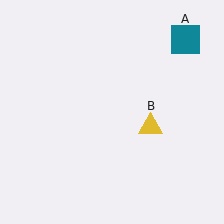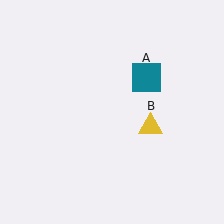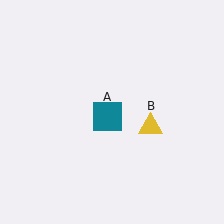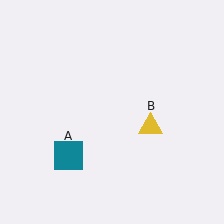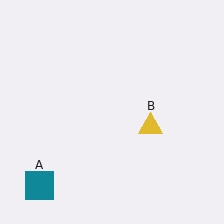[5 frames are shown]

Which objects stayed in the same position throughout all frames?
Yellow triangle (object B) remained stationary.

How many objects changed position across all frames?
1 object changed position: teal square (object A).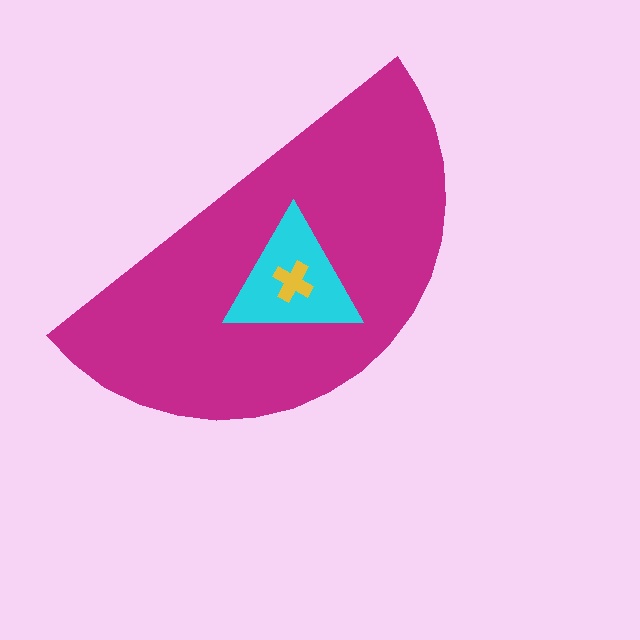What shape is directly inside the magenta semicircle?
The cyan triangle.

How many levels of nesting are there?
3.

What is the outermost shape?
The magenta semicircle.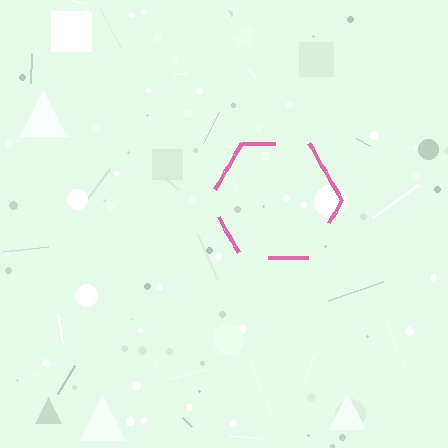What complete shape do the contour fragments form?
The contour fragments form a hexagon.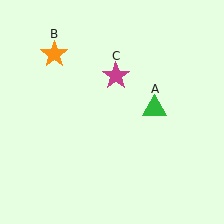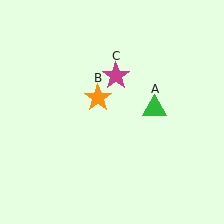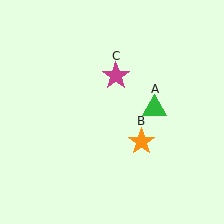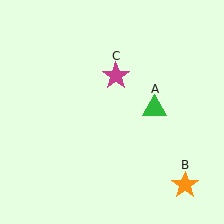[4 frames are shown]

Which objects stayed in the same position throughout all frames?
Green triangle (object A) and magenta star (object C) remained stationary.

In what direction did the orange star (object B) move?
The orange star (object B) moved down and to the right.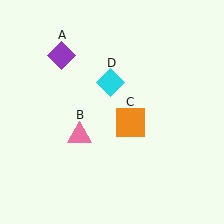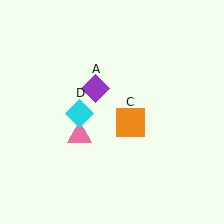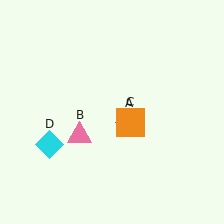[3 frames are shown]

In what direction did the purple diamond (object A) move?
The purple diamond (object A) moved down and to the right.